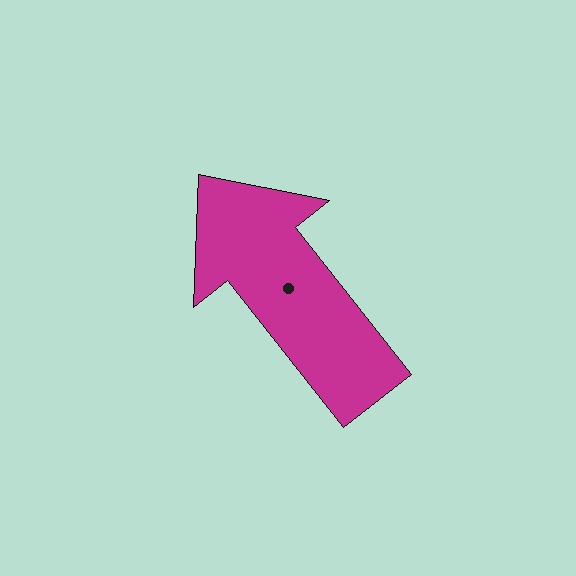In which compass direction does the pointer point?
Northwest.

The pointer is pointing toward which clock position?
Roughly 11 o'clock.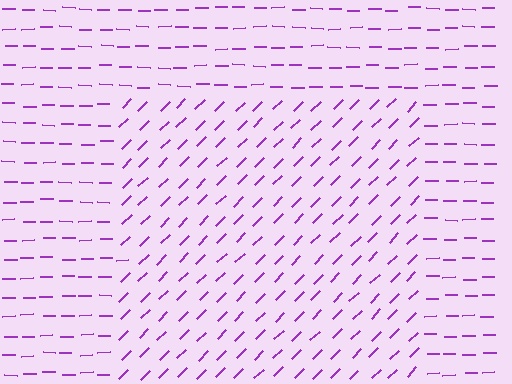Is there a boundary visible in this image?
Yes, there is a texture boundary formed by a change in line orientation.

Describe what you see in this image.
The image is filled with small purple line segments. A rectangle region in the image has lines oriented differently from the surrounding lines, creating a visible texture boundary.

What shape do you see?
I see a rectangle.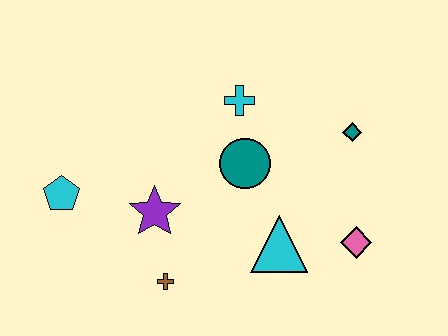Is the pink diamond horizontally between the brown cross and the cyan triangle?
No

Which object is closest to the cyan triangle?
The pink diamond is closest to the cyan triangle.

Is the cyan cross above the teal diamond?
Yes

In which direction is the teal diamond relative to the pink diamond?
The teal diamond is above the pink diamond.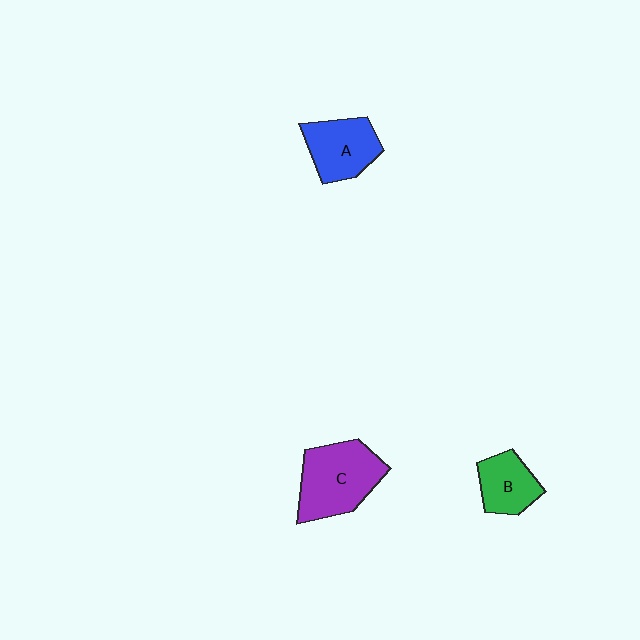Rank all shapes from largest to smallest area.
From largest to smallest: C (purple), A (blue), B (green).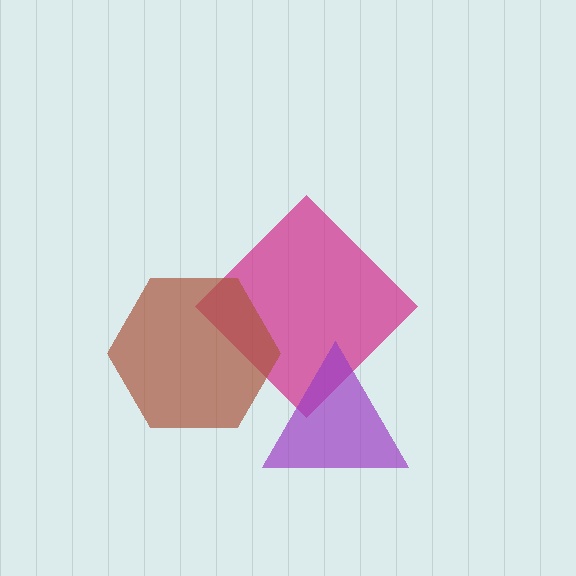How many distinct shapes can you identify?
There are 3 distinct shapes: a magenta diamond, a purple triangle, a brown hexagon.